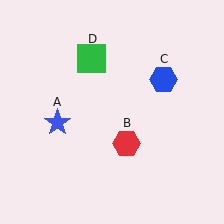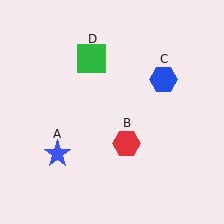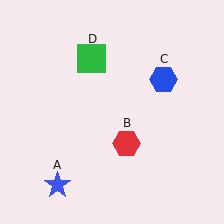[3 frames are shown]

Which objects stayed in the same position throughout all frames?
Red hexagon (object B) and blue hexagon (object C) and green square (object D) remained stationary.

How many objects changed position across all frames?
1 object changed position: blue star (object A).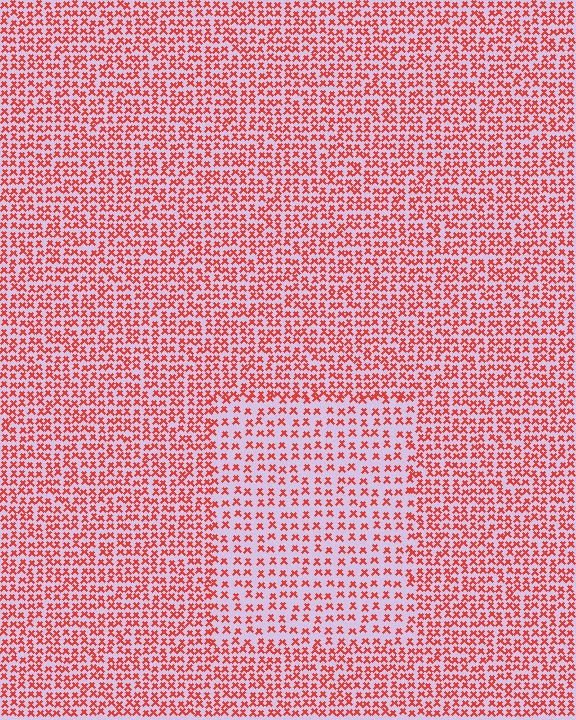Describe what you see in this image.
The image contains small red elements arranged at two different densities. A rectangle-shaped region is visible where the elements are less densely packed than the surrounding area.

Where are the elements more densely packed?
The elements are more densely packed outside the rectangle boundary.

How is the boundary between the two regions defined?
The boundary is defined by a change in element density (approximately 1.7x ratio). All elements are the same color, size, and shape.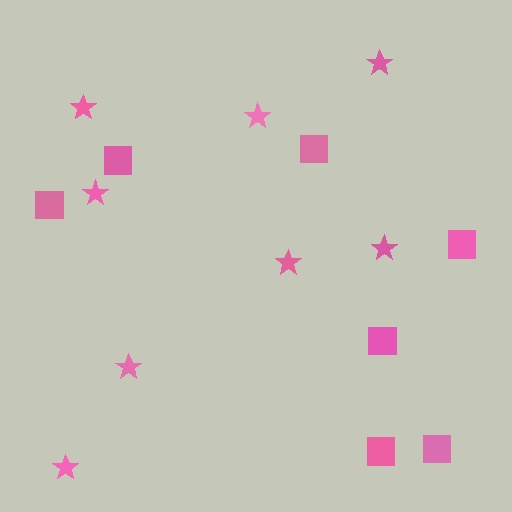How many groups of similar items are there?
There are 2 groups: one group of stars (8) and one group of squares (7).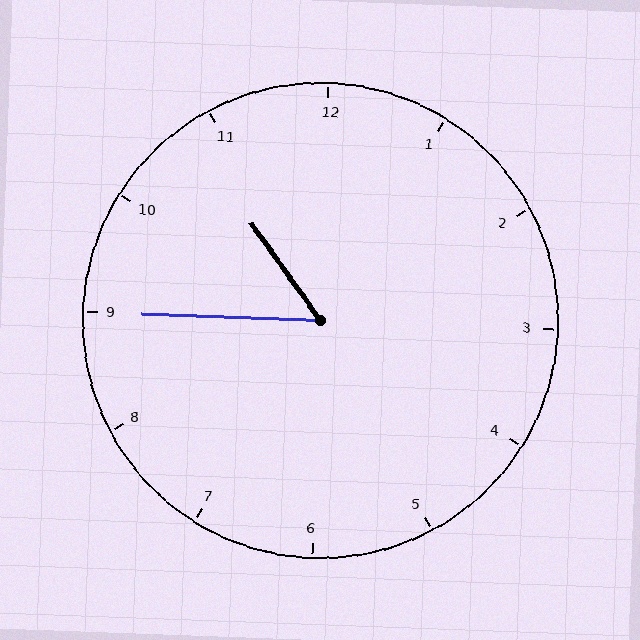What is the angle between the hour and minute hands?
Approximately 52 degrees.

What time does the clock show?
10:45.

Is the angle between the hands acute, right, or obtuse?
It is acute.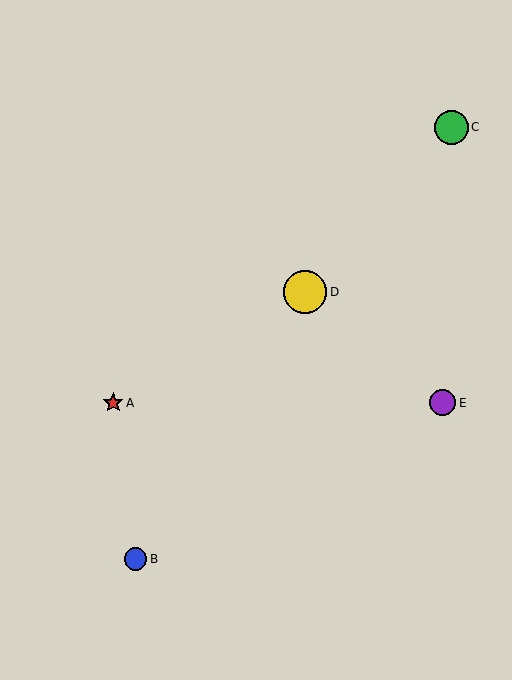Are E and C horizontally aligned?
No, E is at y≈403 and C is at y≈127.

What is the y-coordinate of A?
Object A is at y≈403.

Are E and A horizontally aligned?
Yes, both are at y≈403.